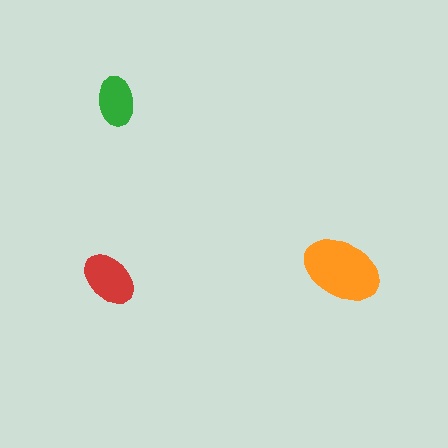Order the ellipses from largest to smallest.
the orange one, the red one, the green one.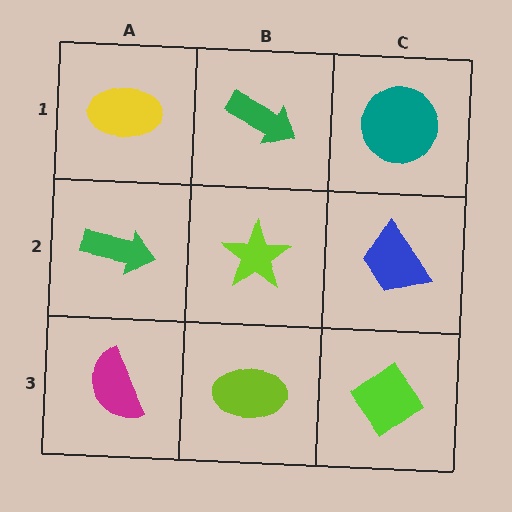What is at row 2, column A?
A green arrow.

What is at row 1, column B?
A green arrow.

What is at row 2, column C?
A blue trapezoid.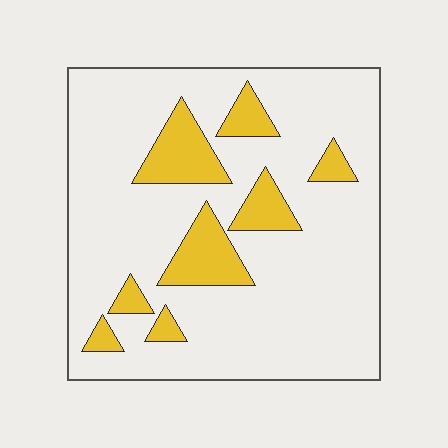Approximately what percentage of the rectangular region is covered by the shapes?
Approximately 15%.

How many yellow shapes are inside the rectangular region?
8.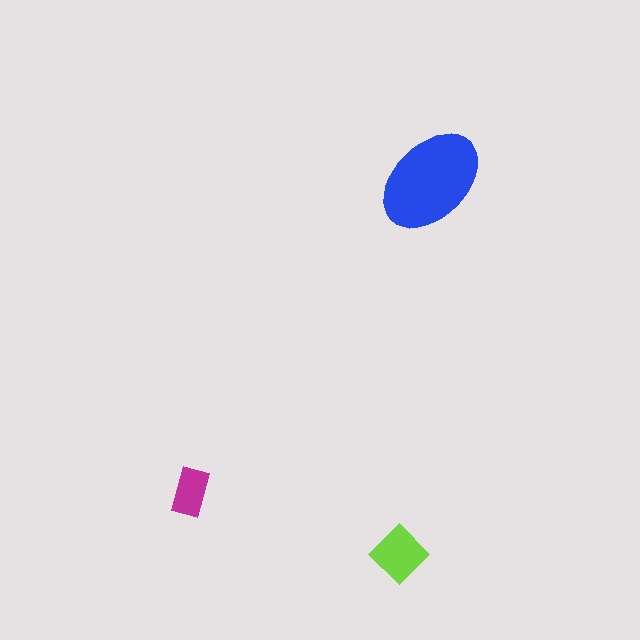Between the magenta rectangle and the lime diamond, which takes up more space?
The lime diamond.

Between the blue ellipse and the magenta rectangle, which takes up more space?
The blue ellipse.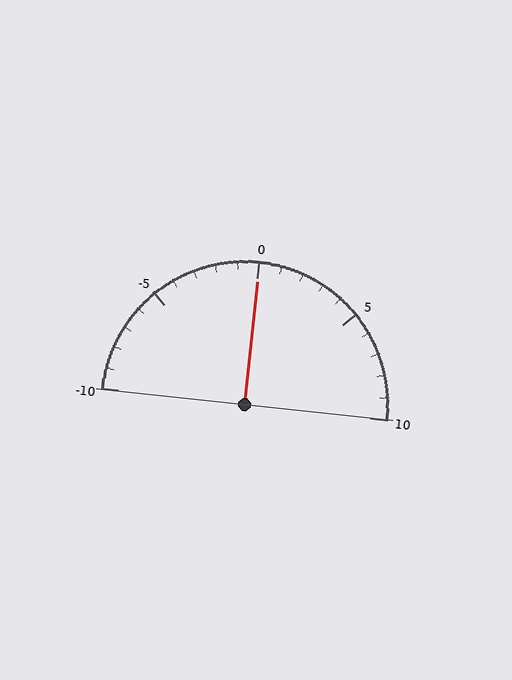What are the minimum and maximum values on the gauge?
The gauge ranges from -10 to 10.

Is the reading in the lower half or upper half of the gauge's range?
The reading is in the upper half of the range (-10 to 10).